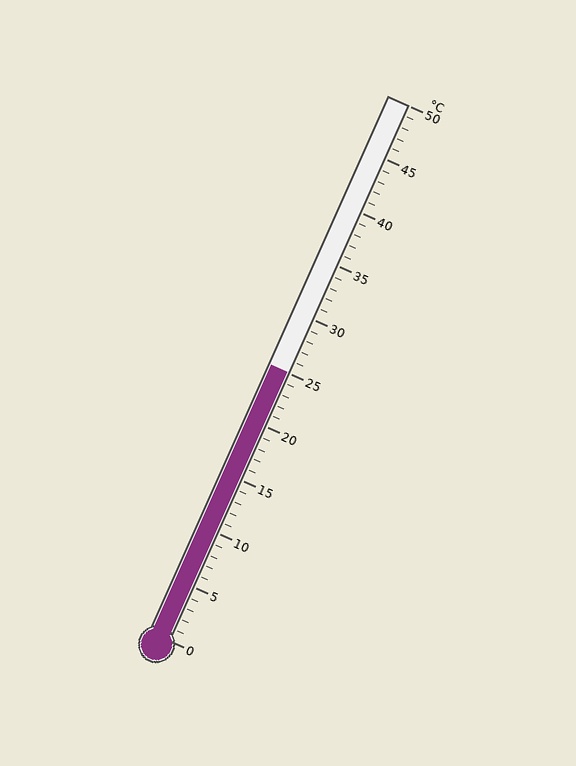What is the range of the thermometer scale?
The thermometer scale ranges from 0°C to 50°C.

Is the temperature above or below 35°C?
The temperature is below 35°C.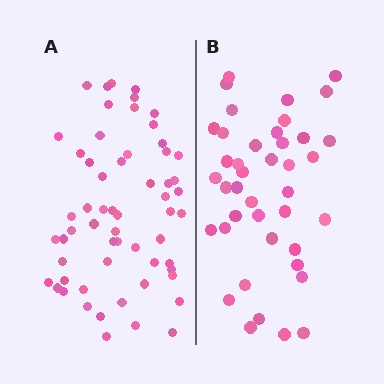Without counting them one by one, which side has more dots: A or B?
Region A (the left region) has more dots.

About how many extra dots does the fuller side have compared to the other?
Region A has approximately 20 more dots than region B.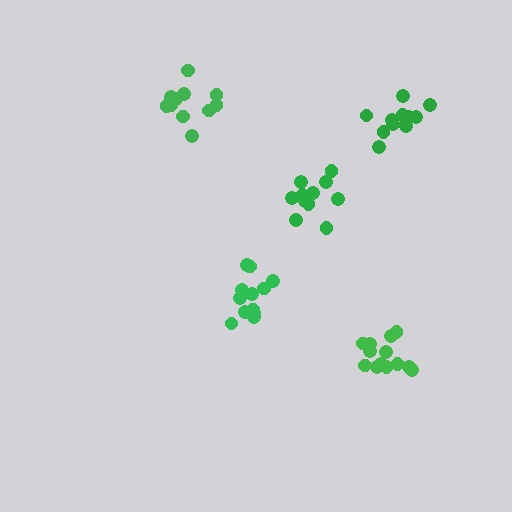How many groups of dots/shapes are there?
There are 5 groups.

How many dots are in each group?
Group 1: 12 dots, Group 2: 11 dots, Group 3: 13 dots, Group 4: 11 dots, Group 5: 11 dots (58 total).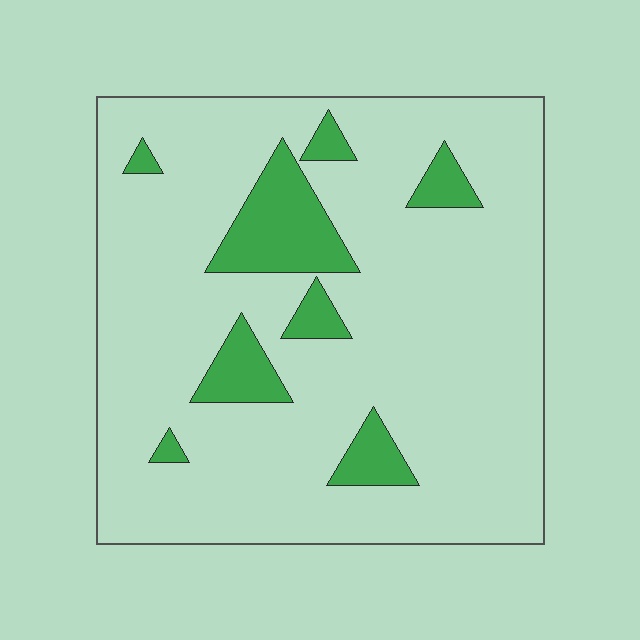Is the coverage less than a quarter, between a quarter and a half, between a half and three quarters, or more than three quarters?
Less than a quarter.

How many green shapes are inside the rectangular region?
8.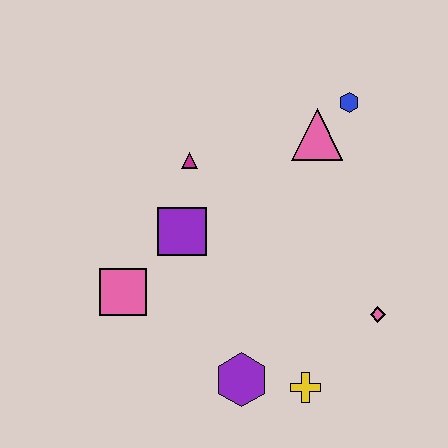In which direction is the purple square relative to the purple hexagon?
The purple square is above the purple hexagon.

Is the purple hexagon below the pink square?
Yes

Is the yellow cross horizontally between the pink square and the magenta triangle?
No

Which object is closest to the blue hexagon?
The pink triangle is closest to the blue hexagon.